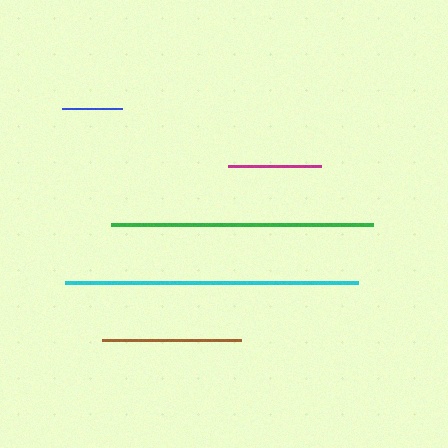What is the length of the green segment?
The green segment is approximately 262 pixels long.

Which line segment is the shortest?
The blue line is the shortest at approximately 60 pixels.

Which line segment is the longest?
The cyan line is the longest at approximately 293 pixels.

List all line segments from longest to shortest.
From longest to shortest: cyan, green, brown, magenta, blue.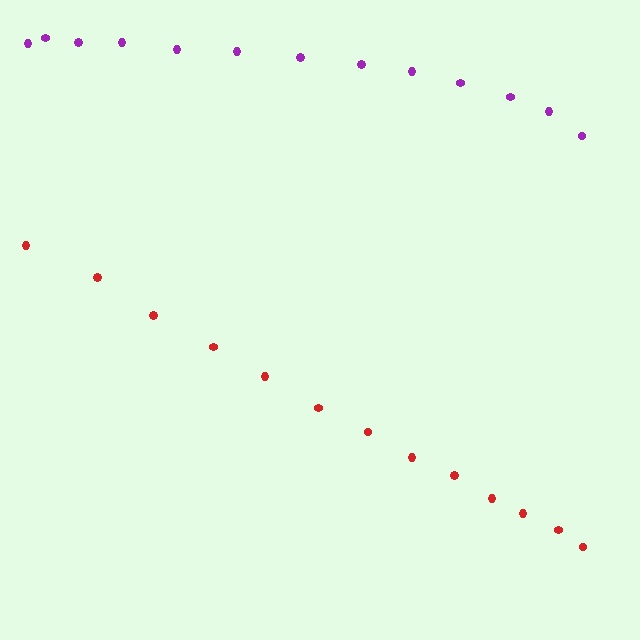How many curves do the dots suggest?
There are 2 distinct paths.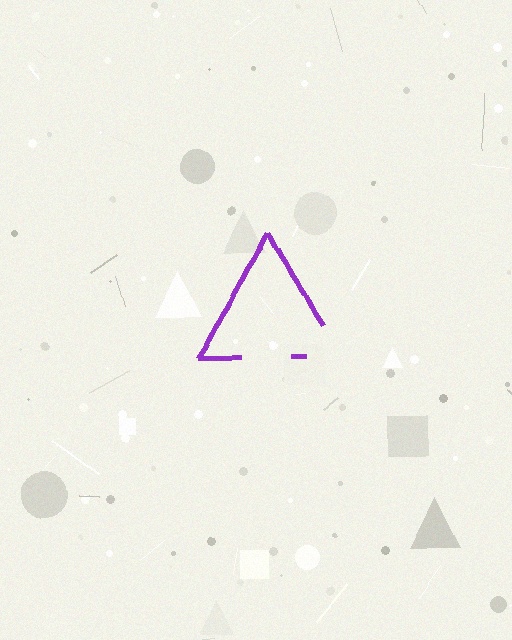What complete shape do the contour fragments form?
The contour fragments form a triangle.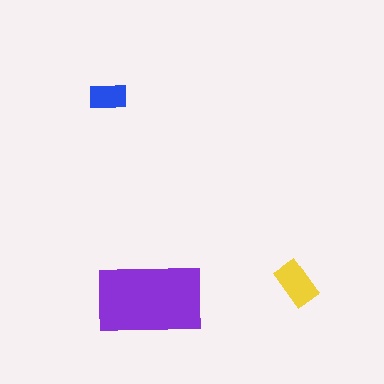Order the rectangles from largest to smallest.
the purple one, the yellow one, the blue one.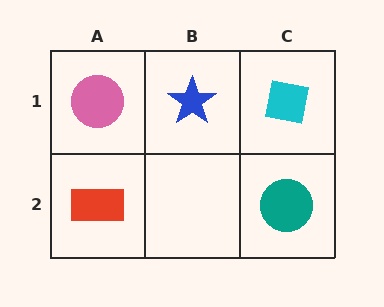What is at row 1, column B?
A blue star.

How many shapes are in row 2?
2 shapes.